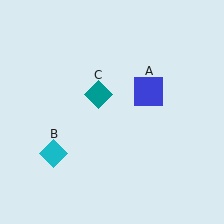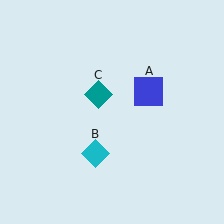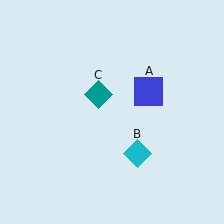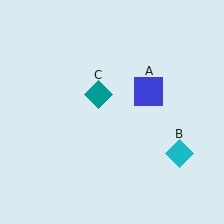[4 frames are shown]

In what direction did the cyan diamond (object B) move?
The cyan diamond (object B) moved right.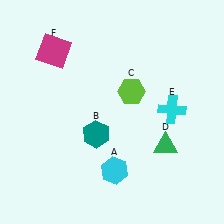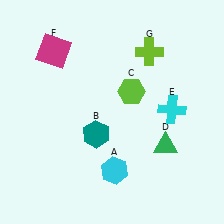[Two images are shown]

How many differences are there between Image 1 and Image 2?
There is 1 difference between the two images.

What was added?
A lime cross (G) was added in Image 2.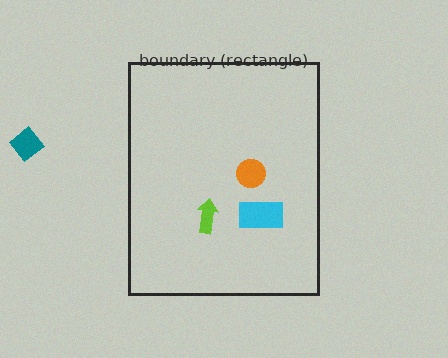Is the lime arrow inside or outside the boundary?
Inside.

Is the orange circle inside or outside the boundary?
Inside.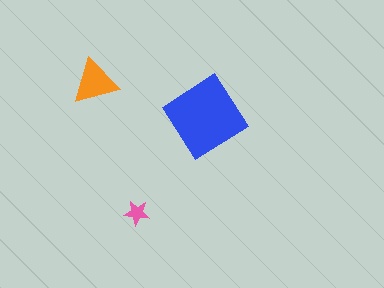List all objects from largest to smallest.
The blue diamond, the orange triangle, the pink star.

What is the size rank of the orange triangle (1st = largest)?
2nd.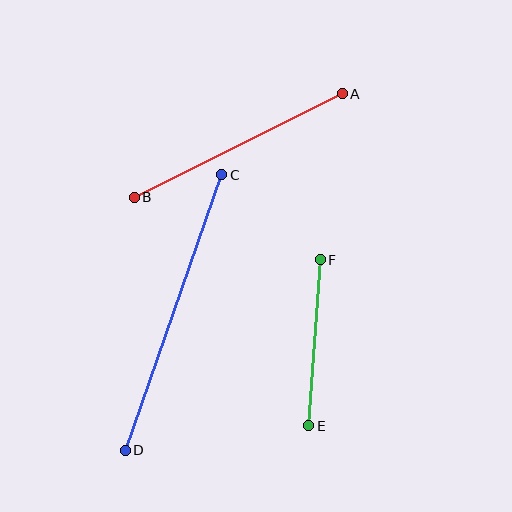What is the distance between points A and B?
The distance is approximately 232 pixels.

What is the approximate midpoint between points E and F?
The midpoint is at approximately (315, 343) pixels.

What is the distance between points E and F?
The distance is approximately 167 pixels.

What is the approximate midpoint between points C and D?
The midpoint is at approximately (173, 313) pixels.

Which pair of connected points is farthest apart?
Points C and D are farthest apart.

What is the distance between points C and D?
The distance is approximately 292 pixels.